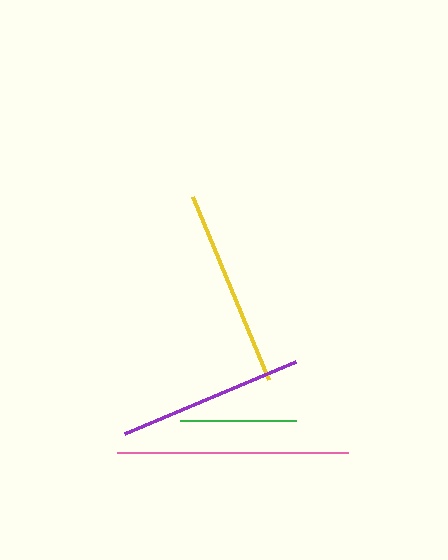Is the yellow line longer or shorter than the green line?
The yellow line is longer than the green line.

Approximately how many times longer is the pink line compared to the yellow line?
The pink line is approximately 1.2 times the length of the yellow line.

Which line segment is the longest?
The pink line is the longest at approximately 231 pixels.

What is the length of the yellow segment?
The yellow segment is approximately 197 pixels long.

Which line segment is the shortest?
The green line is the shortest at approximately 115 pixels.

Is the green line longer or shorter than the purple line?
The purple line is longer than the green line.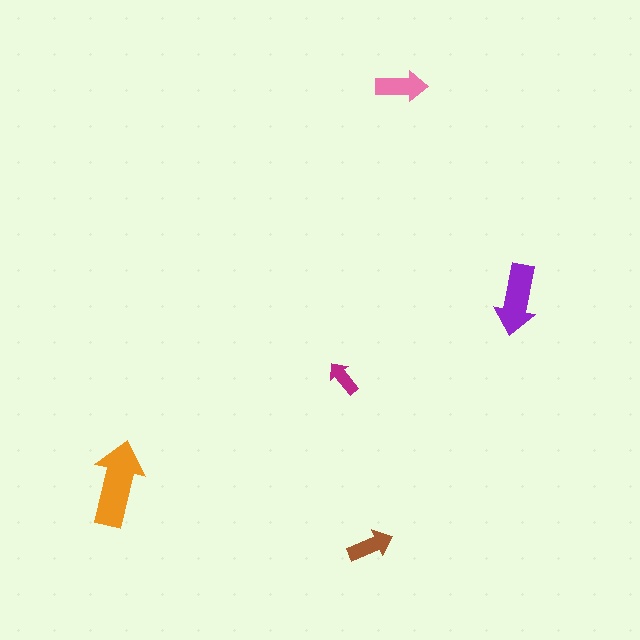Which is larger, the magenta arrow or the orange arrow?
The orange one.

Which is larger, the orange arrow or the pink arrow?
The orange one.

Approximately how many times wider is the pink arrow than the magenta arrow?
About 1.5 times wider.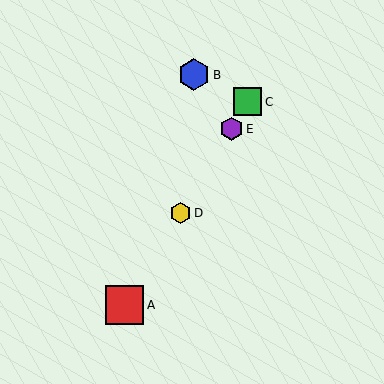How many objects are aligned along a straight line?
4 objects (A, C, D, E) are aligned along a straight line.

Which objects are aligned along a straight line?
Objects A, C, D, E are aligned along a straight line.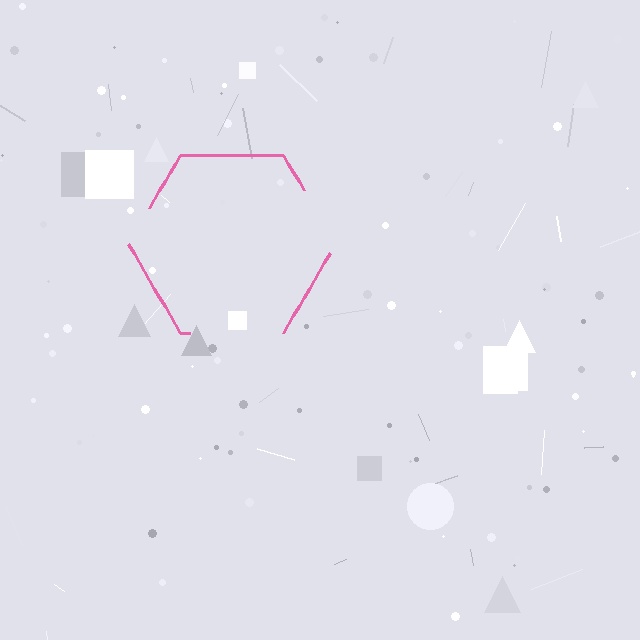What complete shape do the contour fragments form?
The contour fragments form a hexagon.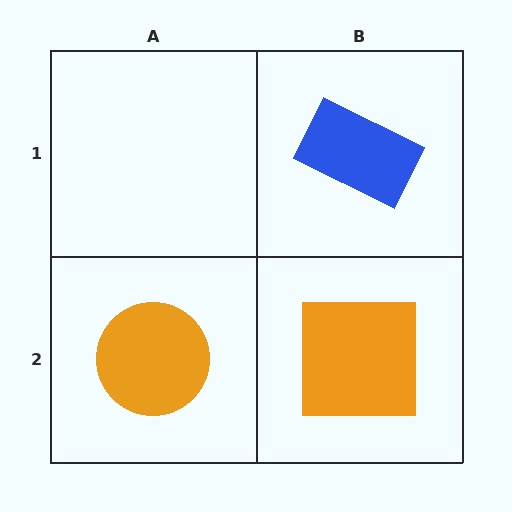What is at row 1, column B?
A blue rectangle.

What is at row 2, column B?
An orange square.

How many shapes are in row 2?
2 shapes.